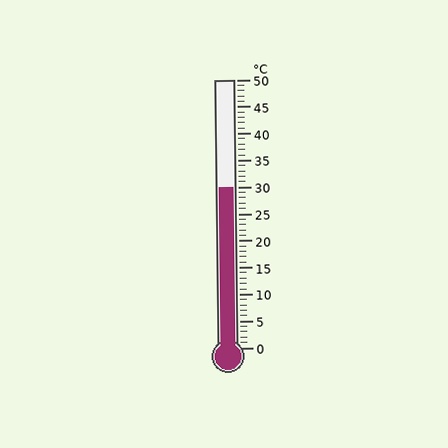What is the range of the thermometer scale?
The thermometer scale ranges from 0°C to 50°C.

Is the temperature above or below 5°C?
The temperature is above 5°C.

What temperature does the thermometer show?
The thermometer shows approximately 30°C.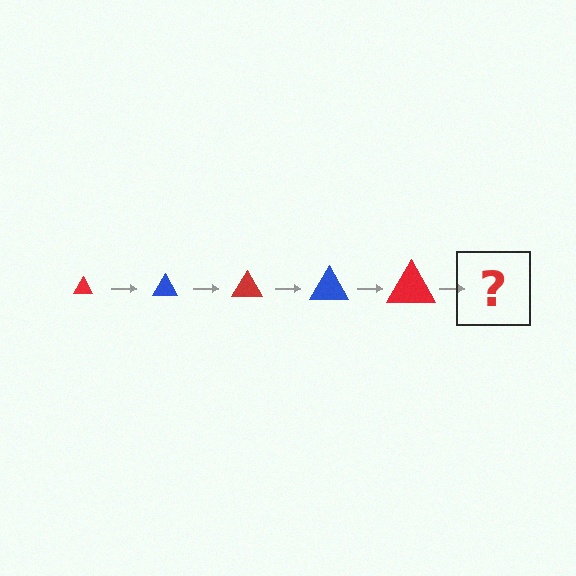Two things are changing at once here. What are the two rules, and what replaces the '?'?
The two rules are that the triangle grows larger each step and the color cycles through red and blue. The '?' should be a blue triangle, larger than the previous one.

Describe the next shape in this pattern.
It should be a blue triangle, larger than the previous one.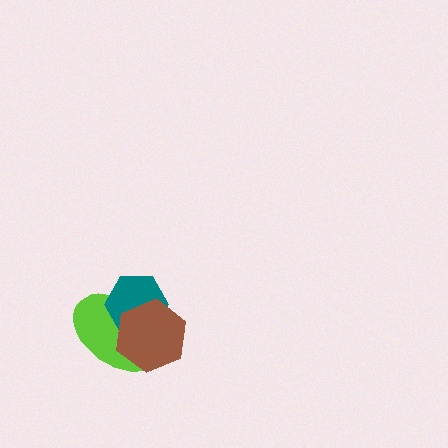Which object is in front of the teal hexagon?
The brown hexagon is in front of the teal hexagon.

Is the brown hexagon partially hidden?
No, no other shape covers it.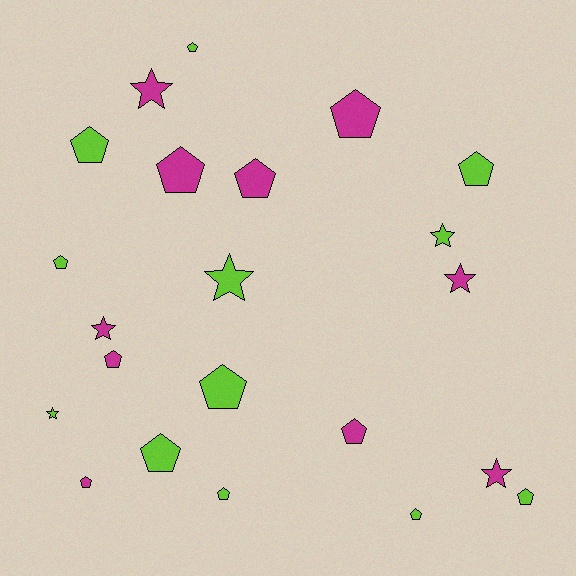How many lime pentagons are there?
There are 9 lime pentagons.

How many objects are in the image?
There are 22 objects.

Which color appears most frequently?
Lime, with 12 objects.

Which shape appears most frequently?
Pentagon, with 15 objects.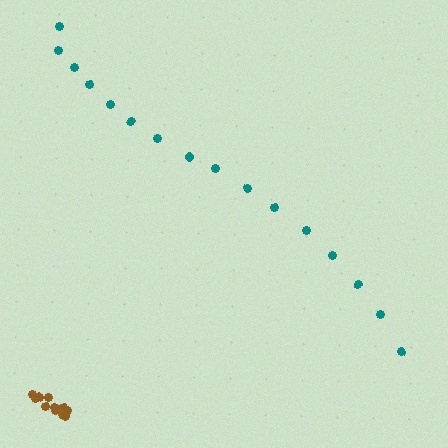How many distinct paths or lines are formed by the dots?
There are 2 distinct paths.